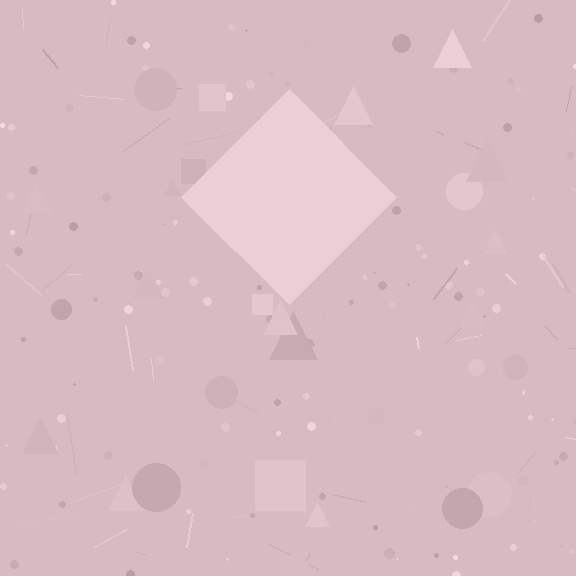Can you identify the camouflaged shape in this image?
The camouflaged shape is a diamond.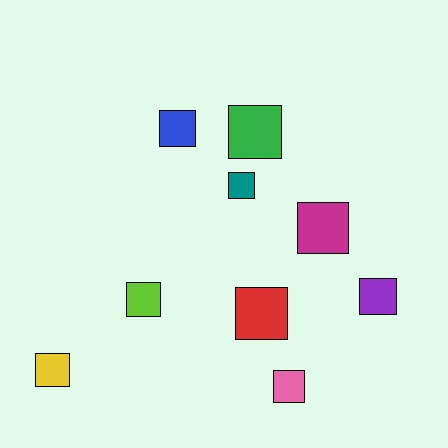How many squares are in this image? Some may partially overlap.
There are 9 squares.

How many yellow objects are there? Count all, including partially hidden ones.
There is 1 yellow object.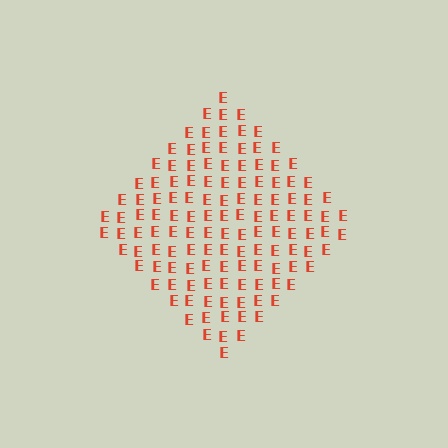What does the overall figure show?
The overall figure shows a diamond.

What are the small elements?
The small elements are letter E's.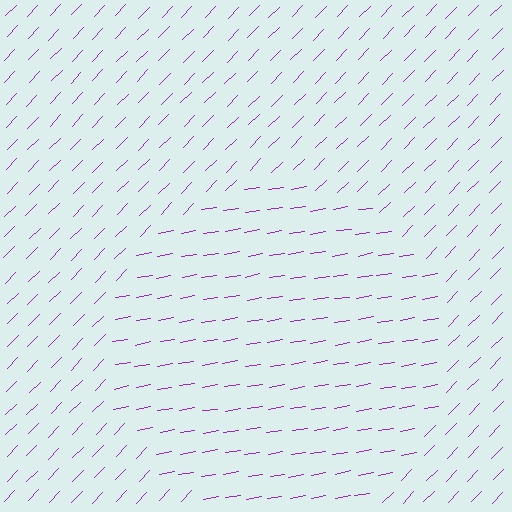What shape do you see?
I see a circle.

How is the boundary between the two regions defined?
The boundary is defined purely by a change in line orientation (approximately 36 degrees difference). All lines are the same color and thickness.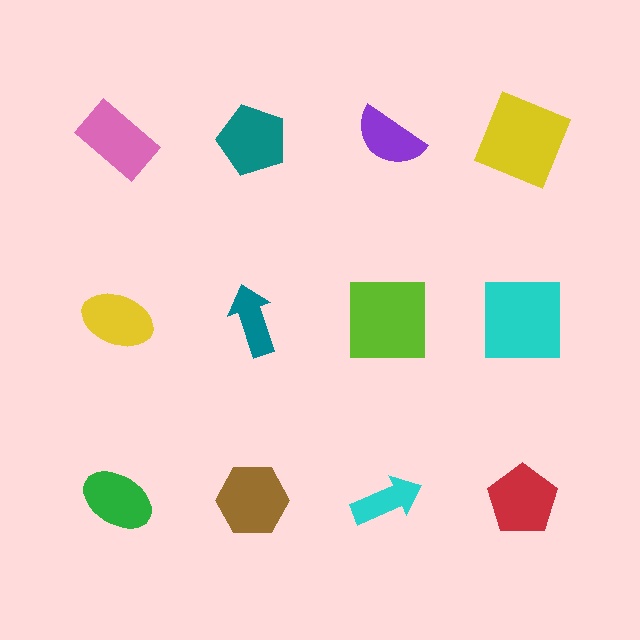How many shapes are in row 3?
4 shapes.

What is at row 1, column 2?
A teal pentagon.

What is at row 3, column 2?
A brown hexagon.